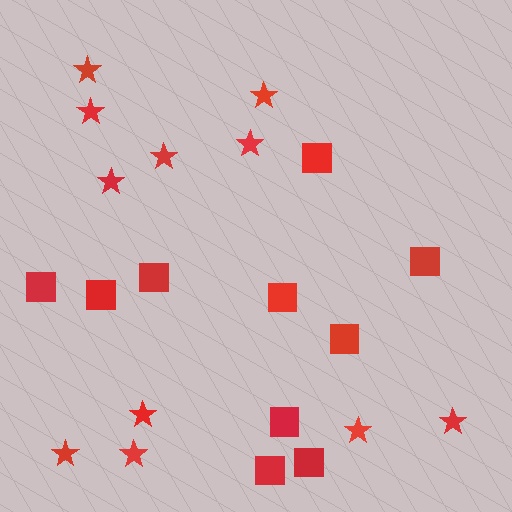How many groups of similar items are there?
There are 2 groups: one group of squares (10) and one group of stars (11).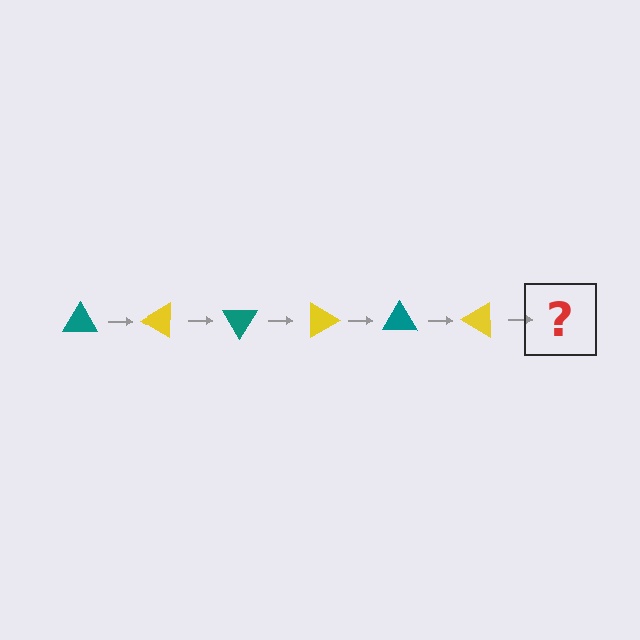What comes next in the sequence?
The next element should be a teal triangle, rotated 180 degrees from the start.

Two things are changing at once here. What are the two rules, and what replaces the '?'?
The two rules are that it rotates 30 degrees each step and the color cycles through teal and yellow. The '?' should be a teal triangle, rotated 180 degrees from the start.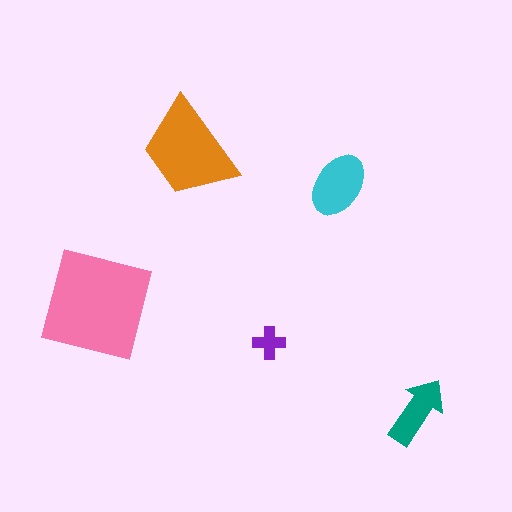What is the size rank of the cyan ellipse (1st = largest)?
3rd.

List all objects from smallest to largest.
The purple cross, the teal arrow, the cyan ellipse, the orange trapezoid, the pink square.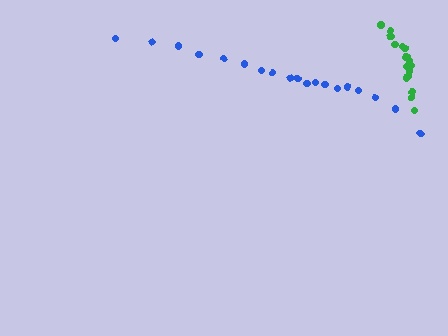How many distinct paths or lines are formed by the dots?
There are 2 distinct paths.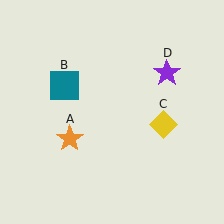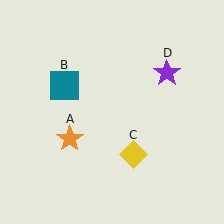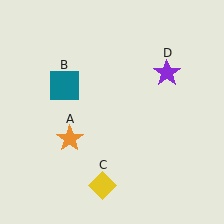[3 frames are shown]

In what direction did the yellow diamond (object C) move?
The yellow diamond (object C) moved down and to the left.